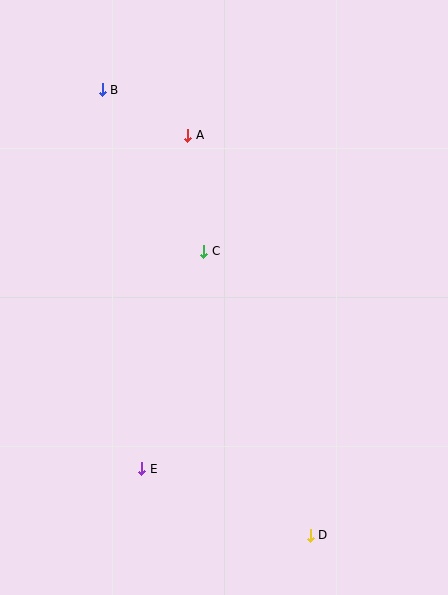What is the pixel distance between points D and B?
The distance between D and B is 492 pixels.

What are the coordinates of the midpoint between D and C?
The midpoint between D and C is at (257, 393).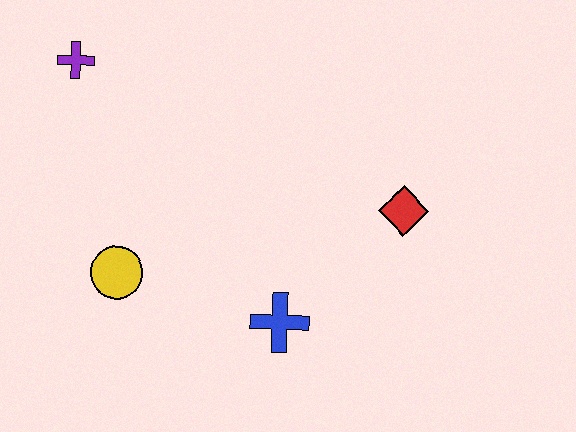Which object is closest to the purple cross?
The yellow circle is closest to the purple cross.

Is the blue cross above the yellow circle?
No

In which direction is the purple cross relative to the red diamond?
The purple cross is to the left of the red diamond.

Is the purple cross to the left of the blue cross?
Yes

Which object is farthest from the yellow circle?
The red diamond is farthest from the yellow circle.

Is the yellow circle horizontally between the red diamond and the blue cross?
No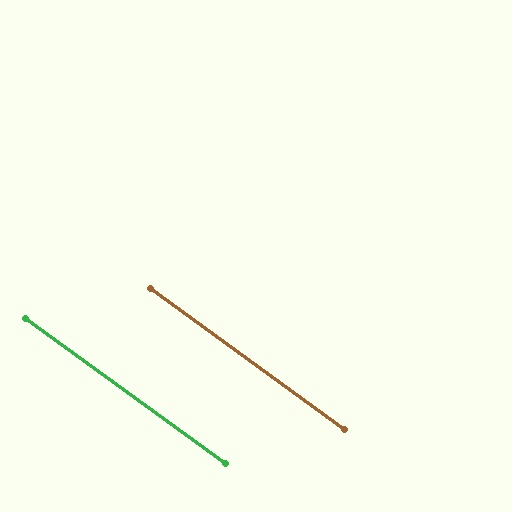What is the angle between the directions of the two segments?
Approximately 0 degrees.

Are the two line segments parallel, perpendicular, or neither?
Parallel — their directions differ by only 0.0°.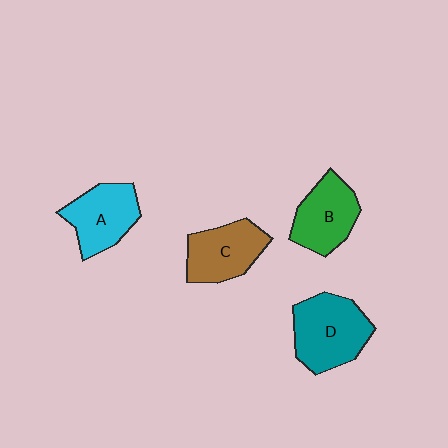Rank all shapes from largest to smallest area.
From largest to smallest: D (teal), A (cyan), C (brown), B (green).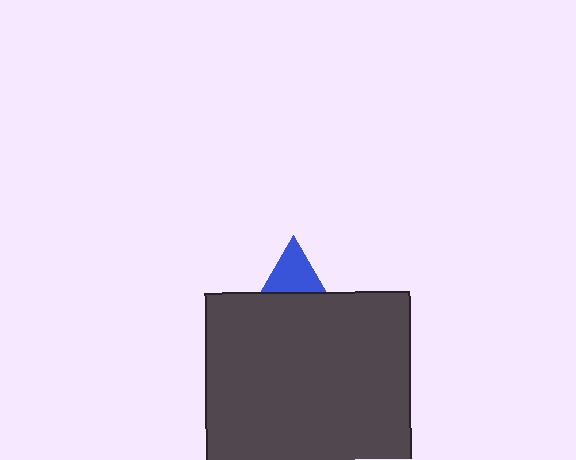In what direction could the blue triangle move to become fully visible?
The blue triangle could move up. That would shift it out from behind the dark gray rectangle entirely.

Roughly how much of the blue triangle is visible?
A small part of it is visible (roughly 33%).